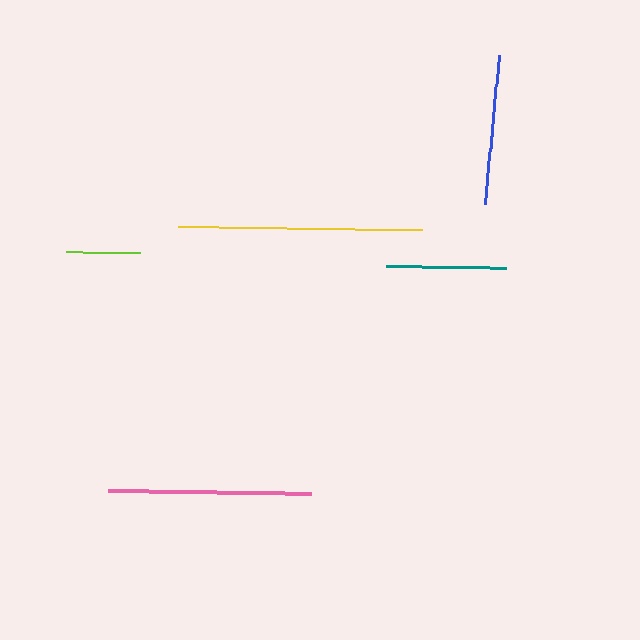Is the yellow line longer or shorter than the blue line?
The yellow line is longer than the blue line.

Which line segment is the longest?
The yellow line is the longest at approximately 244 pixels.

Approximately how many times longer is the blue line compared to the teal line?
The blue line is approximately 1.3 times the length of the teal line.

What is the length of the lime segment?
The lime segment is approximately 74 pixels long.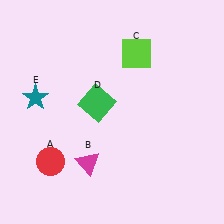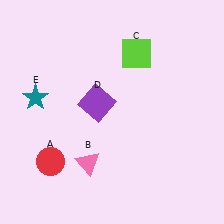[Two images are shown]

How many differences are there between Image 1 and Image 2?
There are 2 differences between the two images.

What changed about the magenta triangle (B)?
In Image 1, B is magenta. In Image 2, it changed to pink.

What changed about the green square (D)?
In Image 1, D is green. In Image 2, it changed to purple.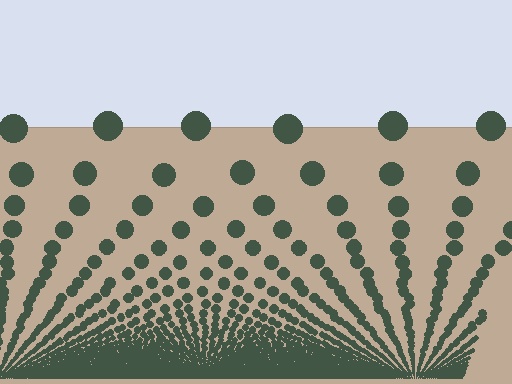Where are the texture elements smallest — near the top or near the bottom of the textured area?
Near the bottom.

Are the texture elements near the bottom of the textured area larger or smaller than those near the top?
Smaller. The gradient is inverted — elements near the bottom are smaller and denser.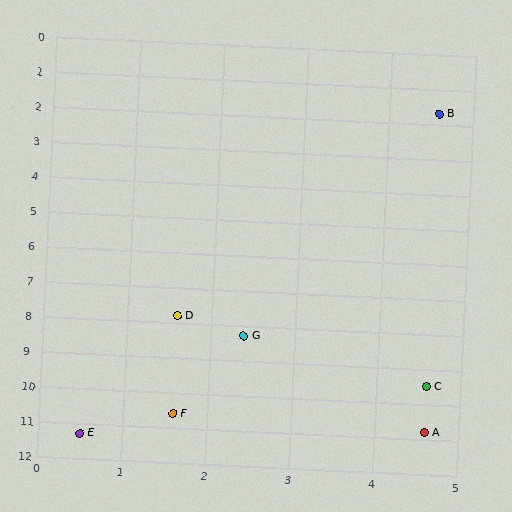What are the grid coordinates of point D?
Point D is at approximately (1.6, 7.8).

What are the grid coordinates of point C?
Point C is at approximately (4.6, 9.5).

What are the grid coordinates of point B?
Point B is at approximately (4.6, 1.7).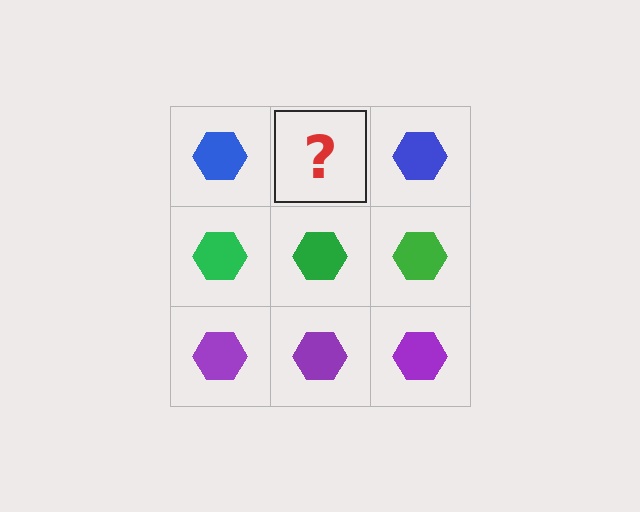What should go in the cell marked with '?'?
The missing cell should contain a blue hexagon.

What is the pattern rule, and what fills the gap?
The rule is that each row has a consistent color. The gap should be filled with a blue hexagon.